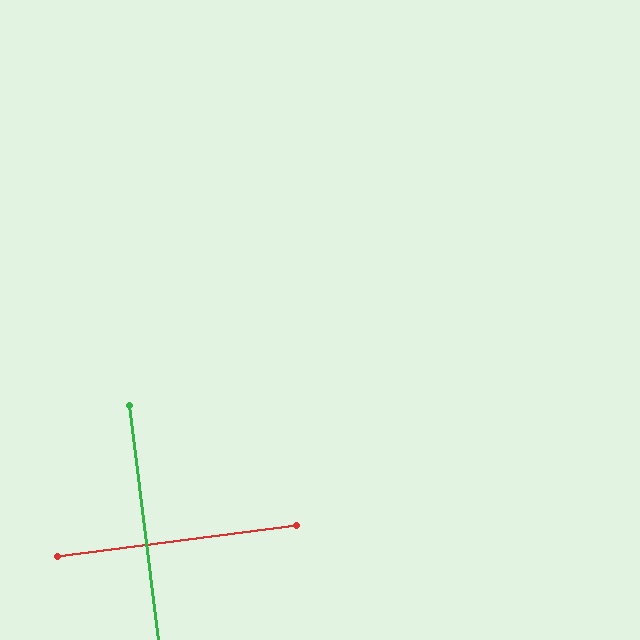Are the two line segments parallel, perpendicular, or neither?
Perpendicular — they meet at approximately 90°.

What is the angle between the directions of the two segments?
Approximately 90 degrees.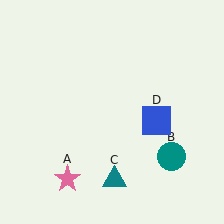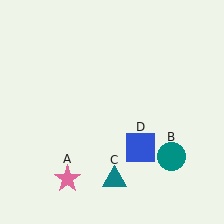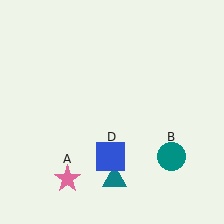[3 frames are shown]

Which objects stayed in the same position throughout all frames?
Pink star (object A) and teal circle (object B) and teal triangle (object C) remained stationary.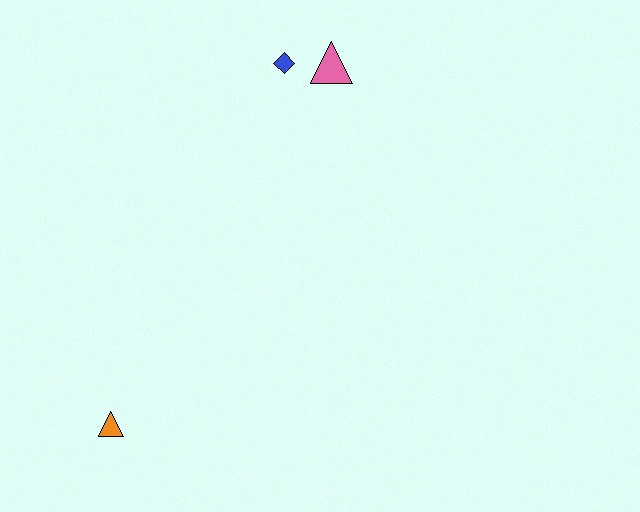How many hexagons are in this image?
There are no hexagons.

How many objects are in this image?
There are 3 objects.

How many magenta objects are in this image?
There are no magenta objects.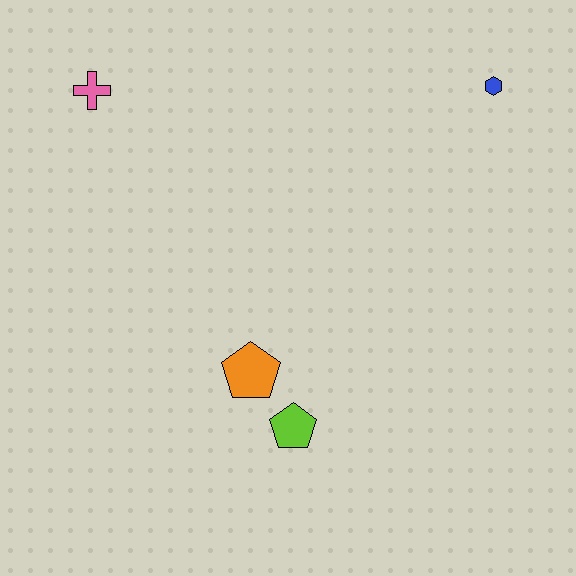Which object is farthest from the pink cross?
The blue hexagon is farthest from the pink cross.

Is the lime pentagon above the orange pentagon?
No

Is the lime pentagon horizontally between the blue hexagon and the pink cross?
Yes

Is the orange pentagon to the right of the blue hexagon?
No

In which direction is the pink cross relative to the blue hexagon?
The pink cross is to the left of the blue hexagon.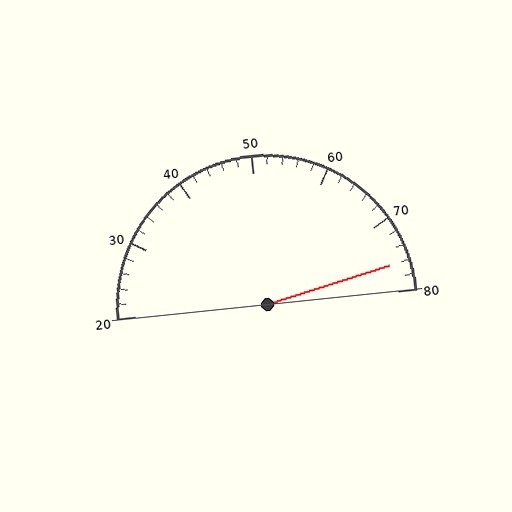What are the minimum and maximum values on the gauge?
The gauge ranges from 20 to 80.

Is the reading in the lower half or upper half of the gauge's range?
The reading is in the upper half of the range (20 to 80).